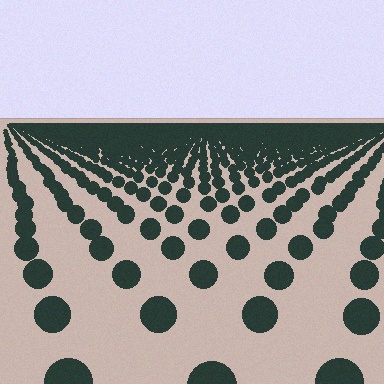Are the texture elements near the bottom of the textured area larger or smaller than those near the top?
Larger. Near the bottom, elements are closer to the viewer and appear at a bigger on-screen size.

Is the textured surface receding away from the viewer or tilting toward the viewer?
The surface is receding away from the viewer. Texture elements get smaller and denser toward the top.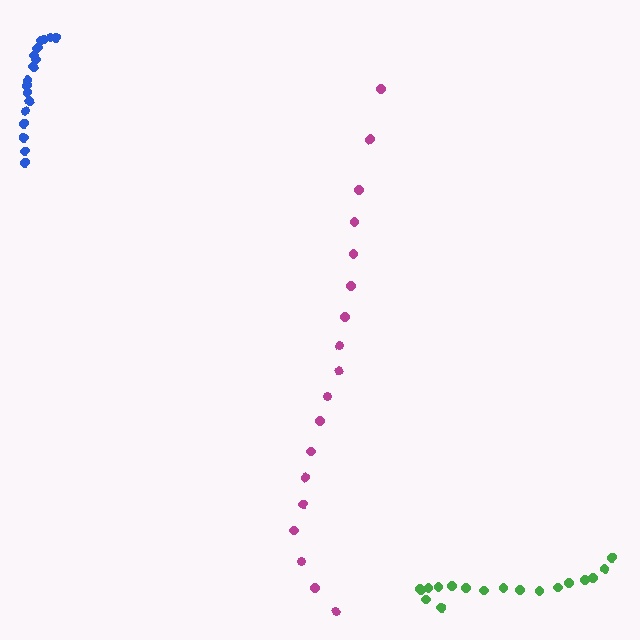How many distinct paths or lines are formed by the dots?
There are 3 distinct paths.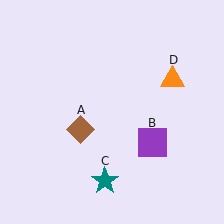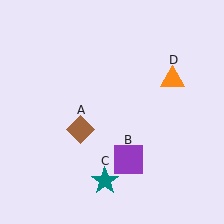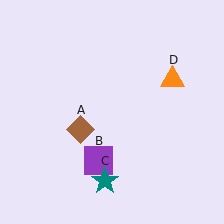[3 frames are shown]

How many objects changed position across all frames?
1 object changed position: purple square (object B).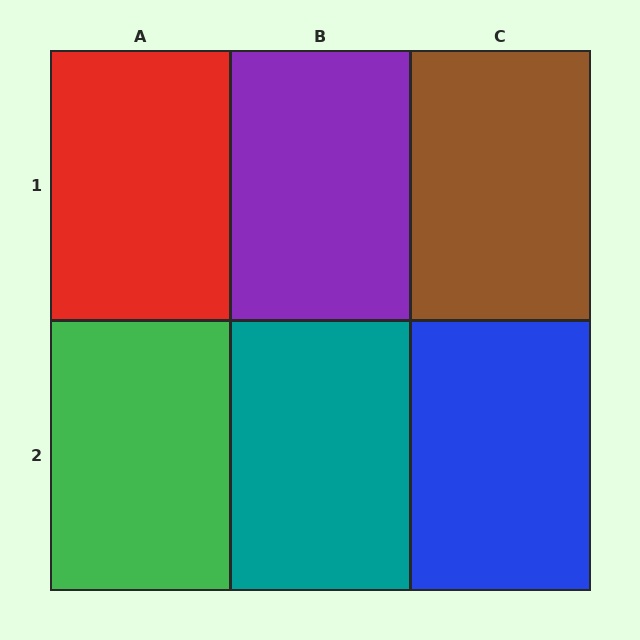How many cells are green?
1 cell is green.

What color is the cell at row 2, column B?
Teal.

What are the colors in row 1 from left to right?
Red, purple, brown.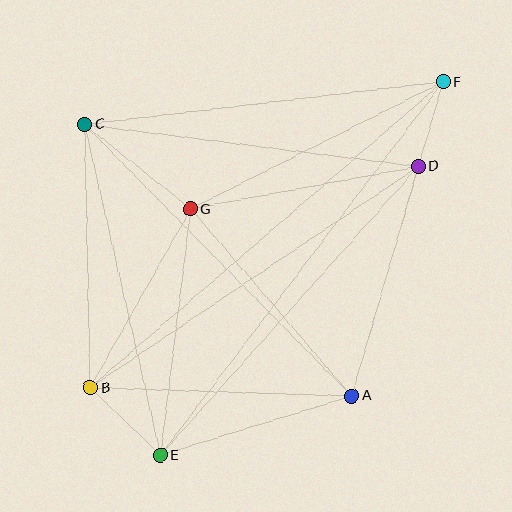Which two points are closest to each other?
Points D and F are closest to each other.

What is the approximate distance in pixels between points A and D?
The distance between A and D is approximately 239 pixels.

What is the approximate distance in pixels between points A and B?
The distance between A and B is approximately 262 pixels.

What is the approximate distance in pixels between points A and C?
The distance between A and C is approximately 381 pixels.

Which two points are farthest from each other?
Points E and F are farthest from each other.